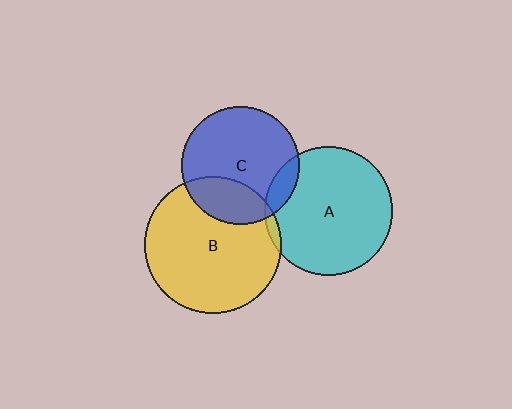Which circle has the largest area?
Circle B (yellow).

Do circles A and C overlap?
Yes.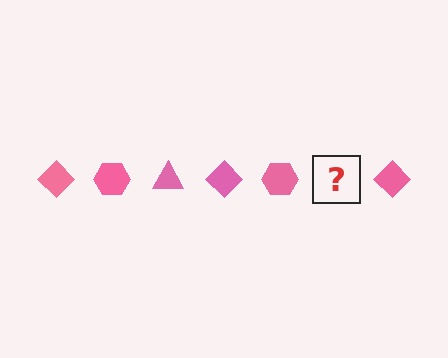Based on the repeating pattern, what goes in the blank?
The blank should be a pink triangle.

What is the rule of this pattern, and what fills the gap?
The rule is that the pattern cycles through diamond, hexagon, triangle shapes in pink. The gap should be filled with a pink triangle.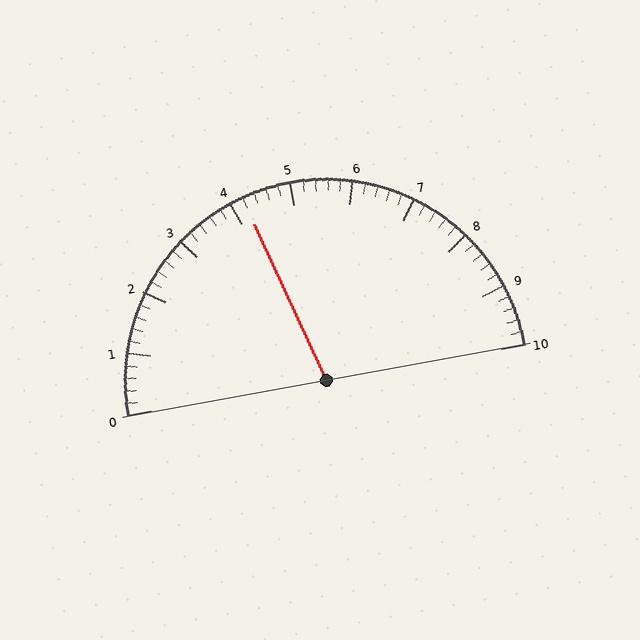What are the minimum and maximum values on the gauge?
The gauge ranges from 0 to 10.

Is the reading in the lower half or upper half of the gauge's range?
The reading is in the lower half of the range (0 to 10).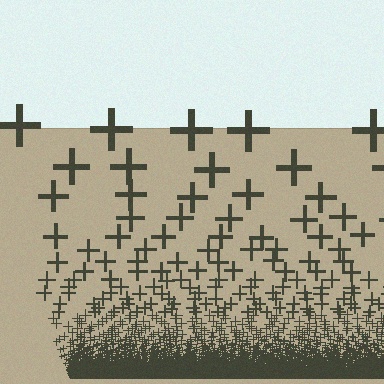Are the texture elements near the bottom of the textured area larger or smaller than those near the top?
Smaller. The gradient is inverted — elements near the bottom are smaller and denser.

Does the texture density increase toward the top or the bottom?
Density increases toward the bottom.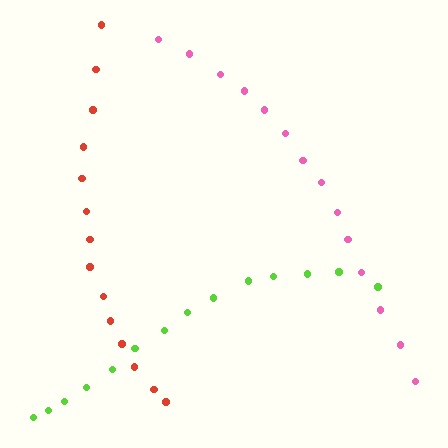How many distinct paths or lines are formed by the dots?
There are 3 distinct paths.